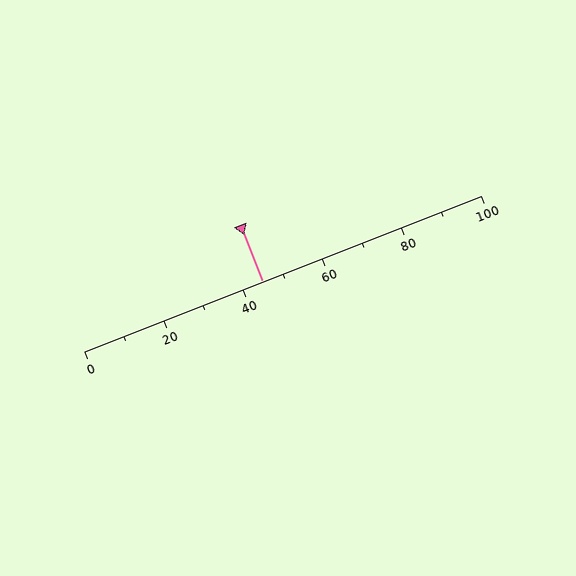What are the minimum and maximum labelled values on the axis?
The axis runs from 0 to 100.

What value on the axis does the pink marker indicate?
The marker indicates approximately 45.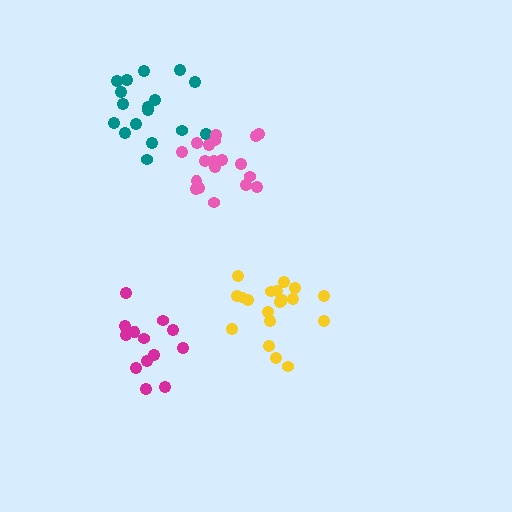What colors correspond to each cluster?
The clusters are colored: teal, pink, yellow, magenta.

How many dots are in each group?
Group 1: 17 dots, Group 2: 19 dots, Group 3: 19 dots, Group 4: 13 dots (68 total).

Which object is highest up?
The teal cluster is topmost.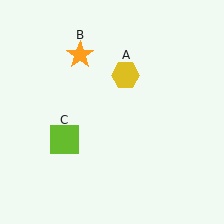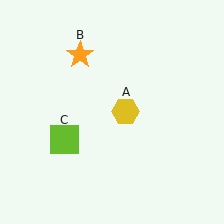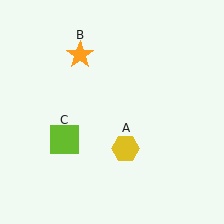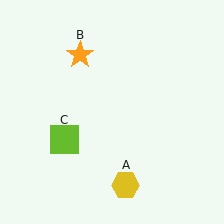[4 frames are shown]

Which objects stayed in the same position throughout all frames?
Orange star (object B) and lime square (object C) remained stationary.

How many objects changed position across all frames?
1 object changed position: yellow hexagon (object A).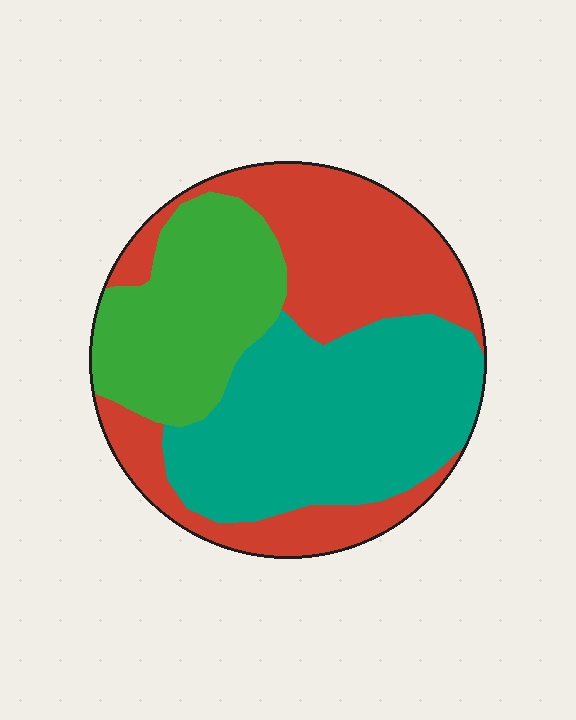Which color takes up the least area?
Green, at roughly 25%.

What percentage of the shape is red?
Red takes up between a third and a half of the shape.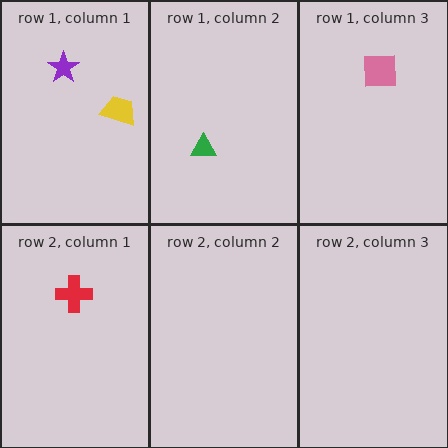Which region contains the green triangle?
The row 1, column 2 region.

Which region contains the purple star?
The row 1, column 1 region.